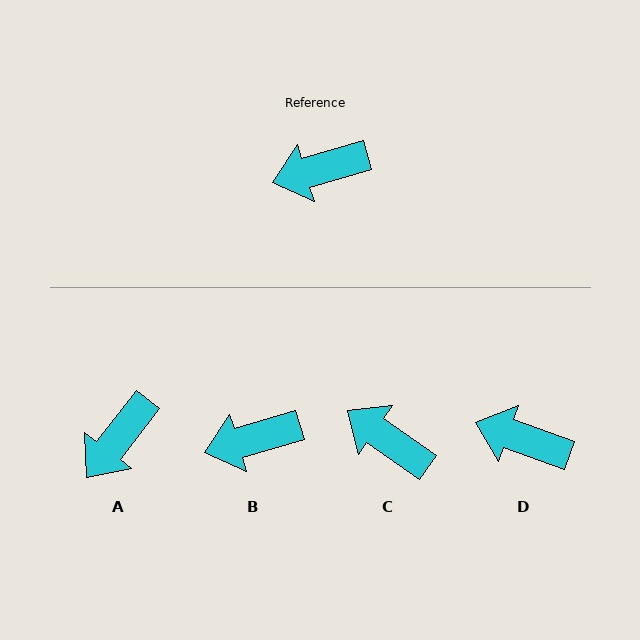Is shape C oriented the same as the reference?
No, it is off by about 52 degrees.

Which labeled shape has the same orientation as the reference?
B.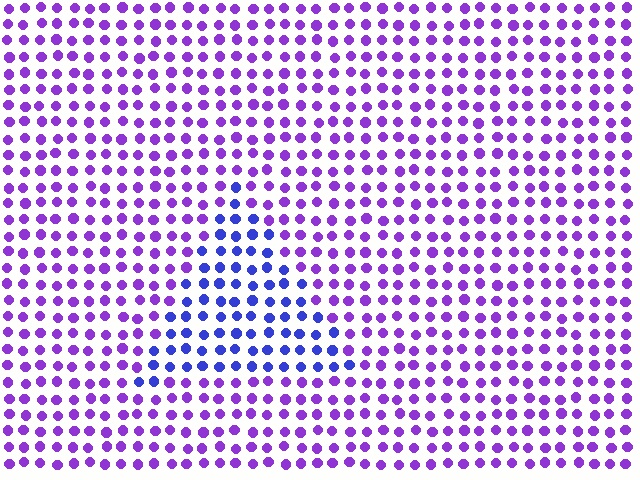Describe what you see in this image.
The image is filled with small purple elements in a uniform arrangement. A triangle-shaped region is visible where the elements are tinted to a slightly different hue, forming a subtle color boundary.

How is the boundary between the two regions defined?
The boundary is defined purely by a slight shift in hue (about 39 degrees). Spacing, size, and orientation are identical on both sides.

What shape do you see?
I see a triangle.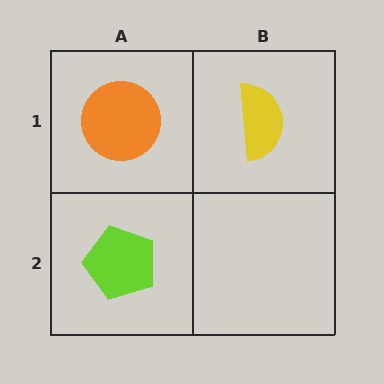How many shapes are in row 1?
2 shapes.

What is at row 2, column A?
A lime pentagon.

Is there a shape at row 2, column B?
No, that cell is empty.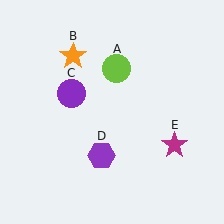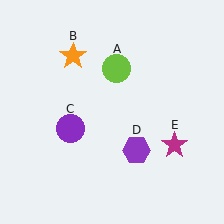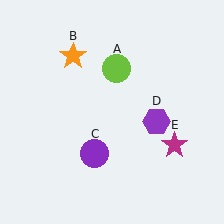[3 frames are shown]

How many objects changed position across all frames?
2 objects changed position: purple circle (object C), purple hexagon (object D).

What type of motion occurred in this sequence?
The purple circle (object C), purple hexagon (object D) rotated counterclockwise around the center of the scene.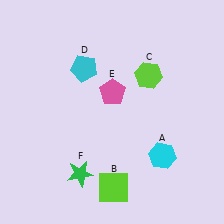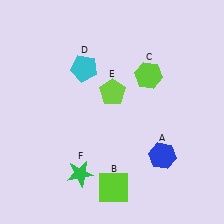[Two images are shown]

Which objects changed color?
A changed from cyan to blue. E changed from pink to lime.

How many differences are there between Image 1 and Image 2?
There are 2 differences between the two images.